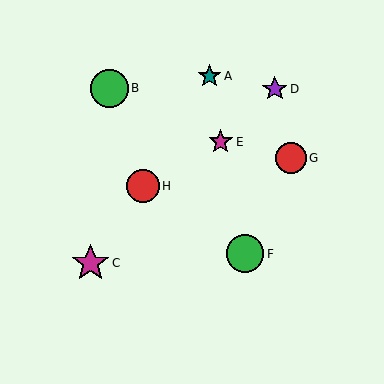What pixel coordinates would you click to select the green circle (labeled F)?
Click at (245, 254) to select the green circle F.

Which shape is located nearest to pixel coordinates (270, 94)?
The purple star (labeled D) at (275, 89) is nearest to that location.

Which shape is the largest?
The green circle (labeled B) is the largest.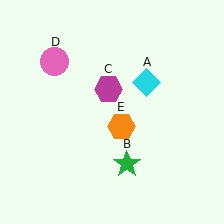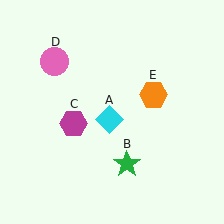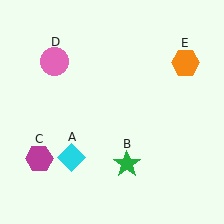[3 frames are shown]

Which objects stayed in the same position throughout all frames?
Green star (object B) and pink circle (object D) remained stationary.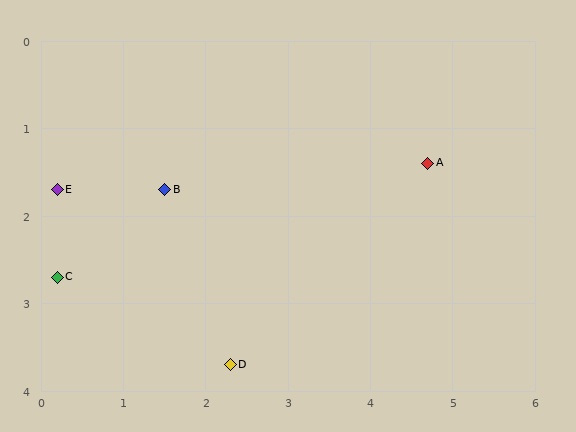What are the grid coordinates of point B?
Point B is at approximately (1.5, 1.7).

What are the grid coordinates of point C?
Point C is at approximately (0.2, 2.7).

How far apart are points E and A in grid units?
Points E and A are about 4.5 grid units apart.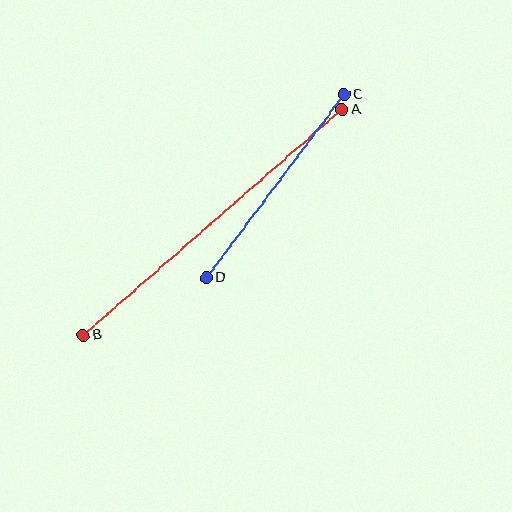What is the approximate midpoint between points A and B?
The midpoint is at approximately (213, 222) pixels.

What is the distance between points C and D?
The distance is approximately 229 pixels.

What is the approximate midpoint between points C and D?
The midpoint is at approximately (275, 186) pixels.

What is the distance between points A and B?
The distance is approximately 343 pixels.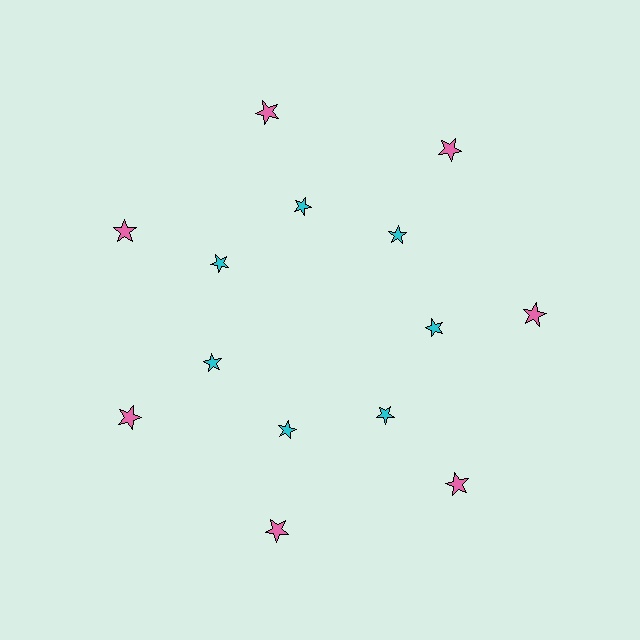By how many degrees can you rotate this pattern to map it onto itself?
The pattern maps onto itself every 51 degrees of rotation.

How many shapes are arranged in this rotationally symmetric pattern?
There are 14 shapes, arranged in 7 groups of 2.